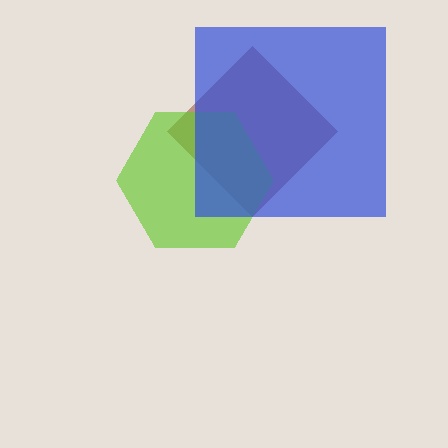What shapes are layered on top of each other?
The layered shapes are: a brown diamond, a lime hexagon, a blue square.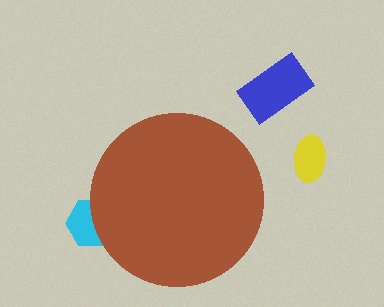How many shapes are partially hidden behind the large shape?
1 shape is partially hidden.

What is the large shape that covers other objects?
A brown circle.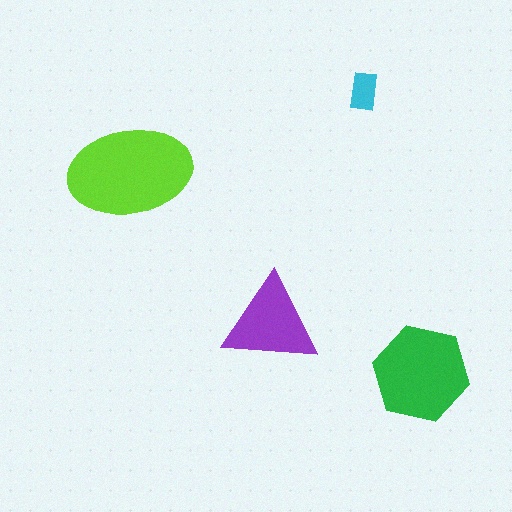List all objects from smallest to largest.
The cyan rectangle, the purple triangle, the green hexagon, the lime ellipse.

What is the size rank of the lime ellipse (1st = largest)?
1st.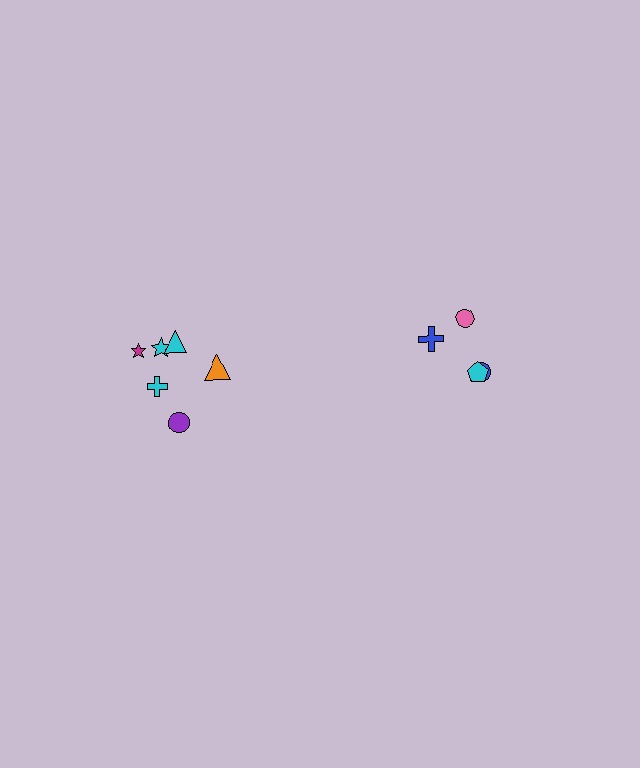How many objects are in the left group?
There are 6 objects.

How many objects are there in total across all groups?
There are 10 objects.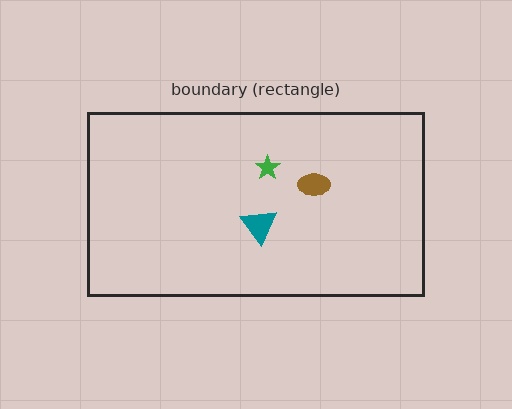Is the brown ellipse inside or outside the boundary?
Inside.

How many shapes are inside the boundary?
3 inside, 0 outside.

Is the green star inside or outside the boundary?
Inside.